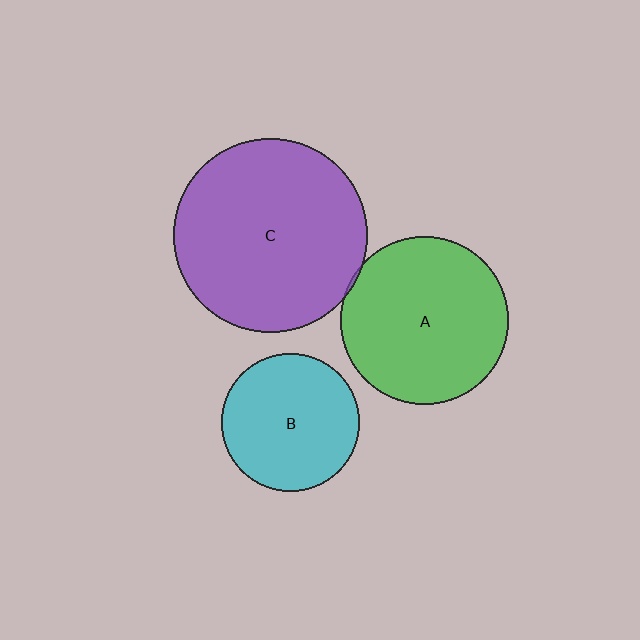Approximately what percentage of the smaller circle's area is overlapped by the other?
Approximately 5%.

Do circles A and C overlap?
Yes.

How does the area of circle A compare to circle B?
Approximately 1.5 times.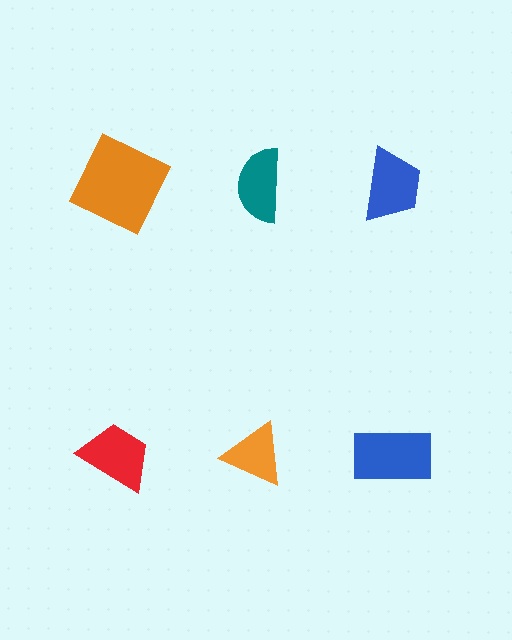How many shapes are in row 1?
3 shapes.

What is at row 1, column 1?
An orange square.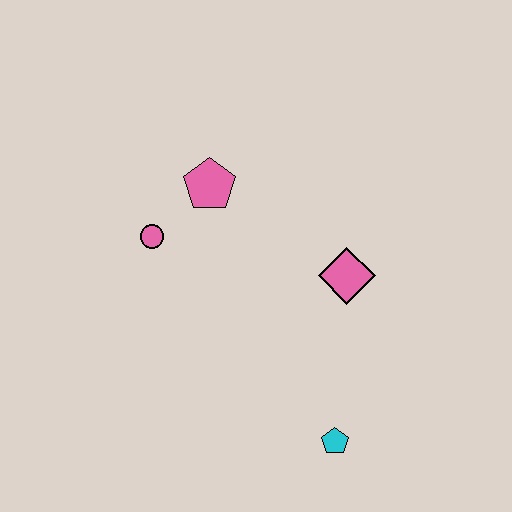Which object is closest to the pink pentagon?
The pink circle is closest to the pink pentagon.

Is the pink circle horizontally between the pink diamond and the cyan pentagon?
No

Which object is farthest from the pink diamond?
The pink circle is farthest from the pink diamond.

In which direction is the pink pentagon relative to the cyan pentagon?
The pink pentagon is above the cyan pentagon.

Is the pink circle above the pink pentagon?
No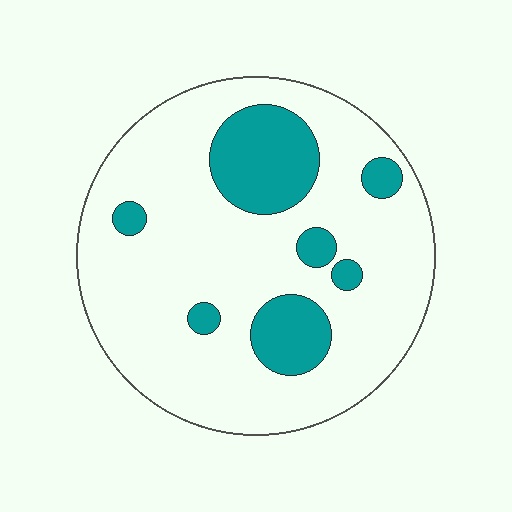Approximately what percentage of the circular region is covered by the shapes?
Approximately 20%.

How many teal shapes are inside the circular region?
7.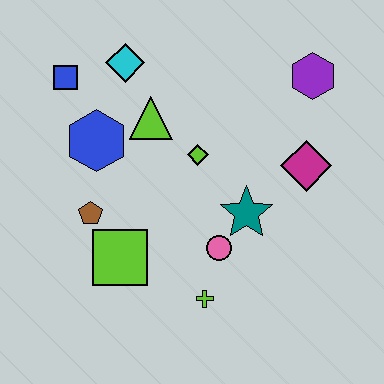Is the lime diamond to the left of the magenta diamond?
Yes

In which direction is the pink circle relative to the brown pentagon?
The pink circle is to the right of the brown pentagon.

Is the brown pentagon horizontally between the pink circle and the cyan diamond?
No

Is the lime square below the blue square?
Yes